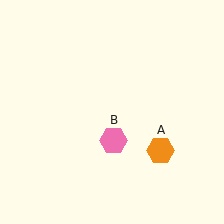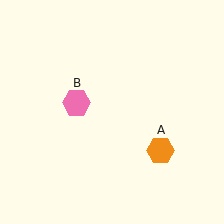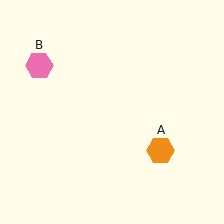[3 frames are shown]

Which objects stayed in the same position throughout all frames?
Orange hexagon (object A) remained stationary.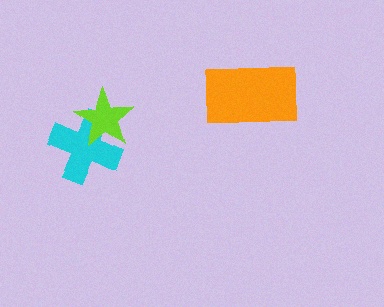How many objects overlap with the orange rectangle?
0 objects overlap with the orange rectangle.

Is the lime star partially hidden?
No, no other shape covers it.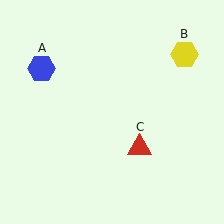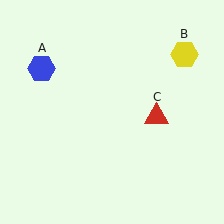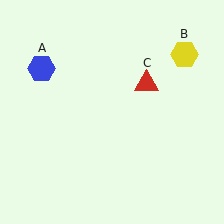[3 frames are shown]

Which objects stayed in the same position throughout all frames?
Blue hexagon (object A) and yellow hexagon (object B) remained stationary.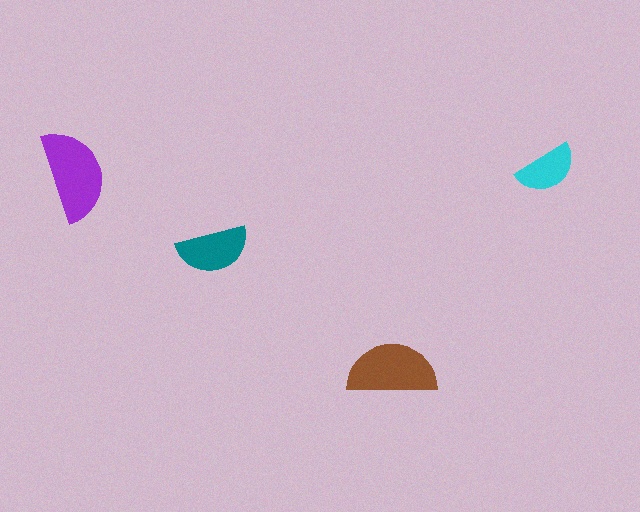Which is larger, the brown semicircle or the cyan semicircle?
The brown one.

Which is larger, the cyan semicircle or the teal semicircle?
The teal one.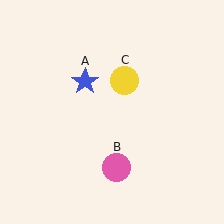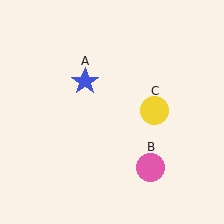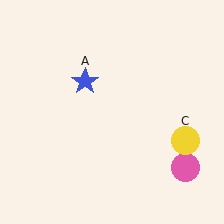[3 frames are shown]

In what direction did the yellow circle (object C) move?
The yellow circle (object C) moved down and to the right.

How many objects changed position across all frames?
2 objects changed position: pink circle (object B), yellow circle (object C).